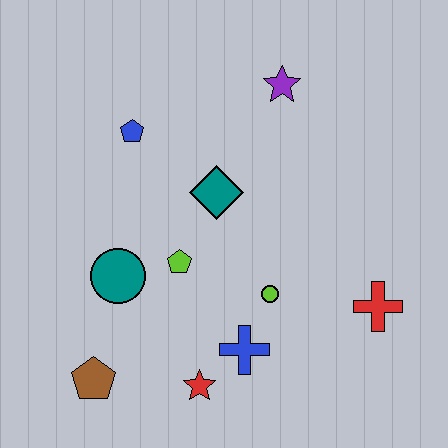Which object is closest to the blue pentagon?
The teal diamond is closest to the blue pentagon.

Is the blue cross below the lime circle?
Yes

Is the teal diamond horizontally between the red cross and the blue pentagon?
Yes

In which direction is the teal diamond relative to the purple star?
The teal diamond is below the purple star.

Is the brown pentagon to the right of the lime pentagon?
No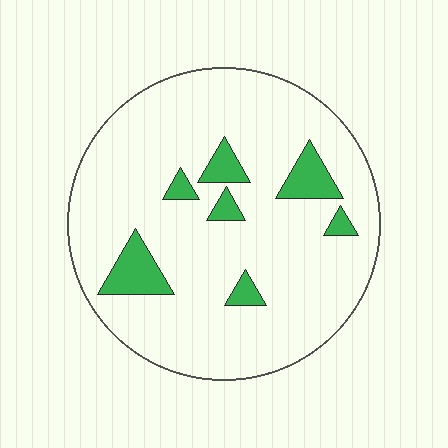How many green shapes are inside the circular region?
7.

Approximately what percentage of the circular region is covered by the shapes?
Approximately 10%.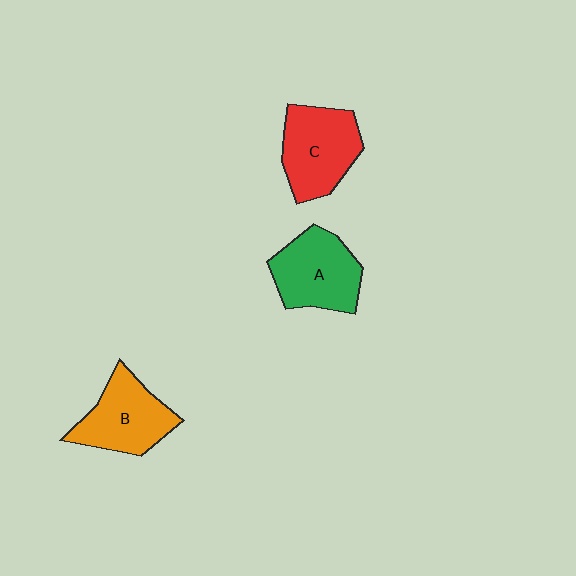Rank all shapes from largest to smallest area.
From largest to smallest: C (red), A (green), B (orange).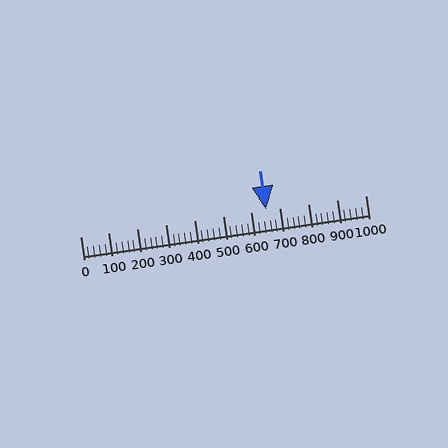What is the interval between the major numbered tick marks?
The major tick marks are spaced 100 units apart.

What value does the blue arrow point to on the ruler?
The blue arrow points to approximately 652.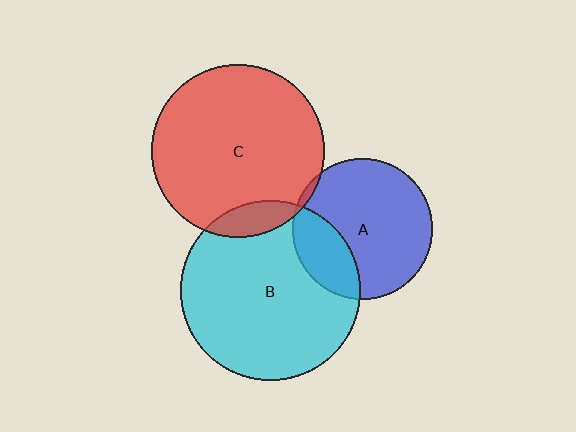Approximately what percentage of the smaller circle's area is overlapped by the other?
Approximately 5%.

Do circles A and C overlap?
Yes.